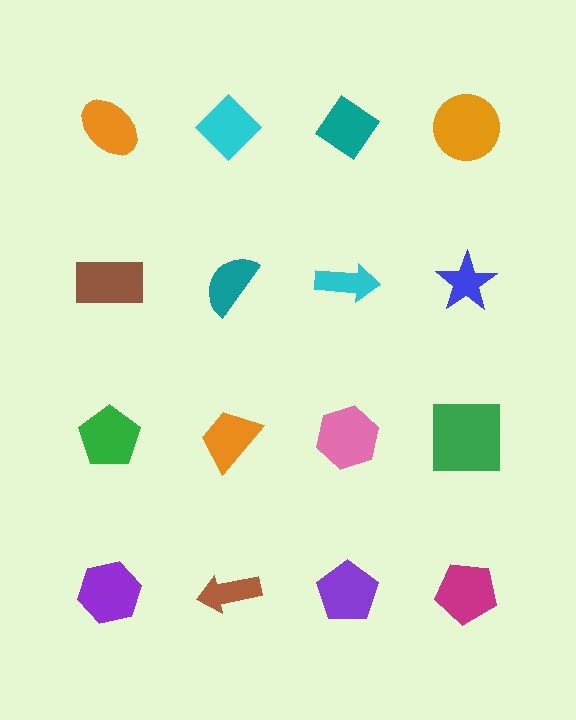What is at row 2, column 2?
A teal semicircle.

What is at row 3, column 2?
An orange trapezoid.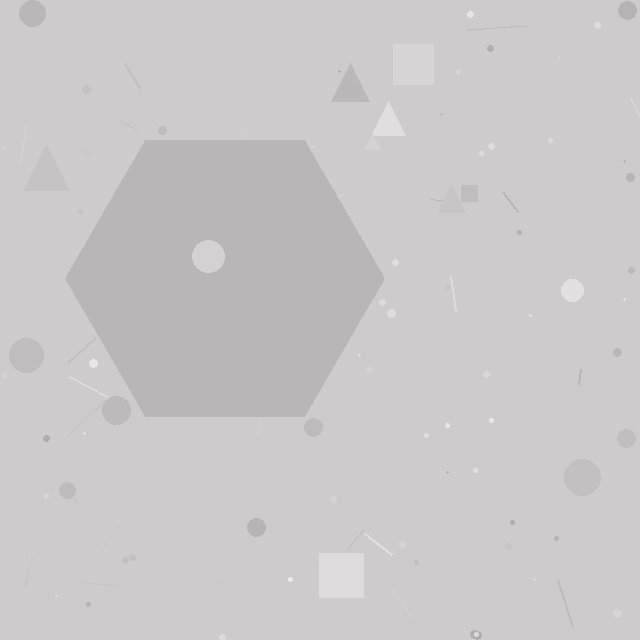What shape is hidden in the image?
A hexagon is hidden in the image.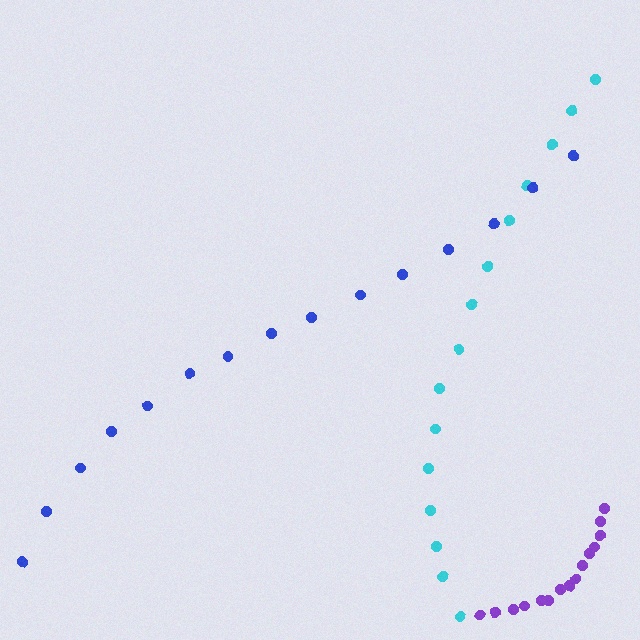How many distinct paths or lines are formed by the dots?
There are 3 distinct paths.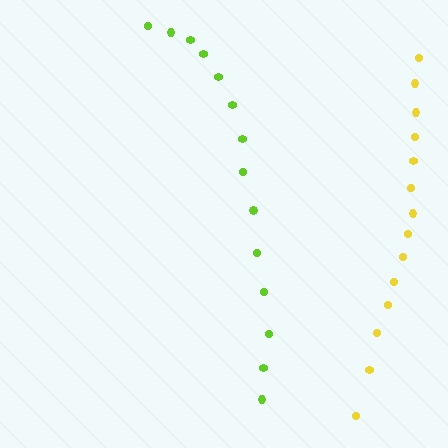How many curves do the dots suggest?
There are 2 distinct paths.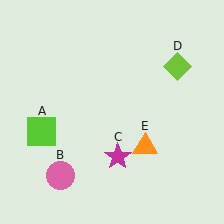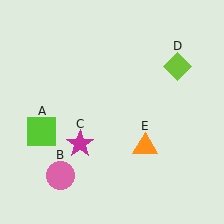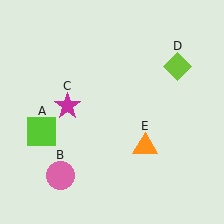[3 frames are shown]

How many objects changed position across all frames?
1 object changed position: magenta star (object C).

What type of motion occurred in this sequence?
The magenta star (object C) rotated clockwise around the center of the scene.